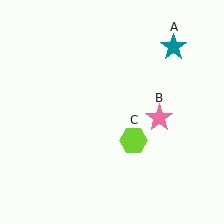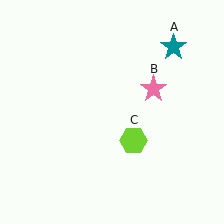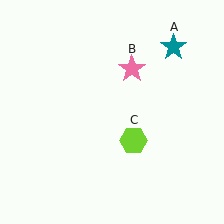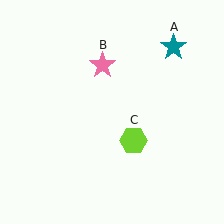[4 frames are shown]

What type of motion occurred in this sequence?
The pink star (object B) rotated counterclockwise around the center of the scene.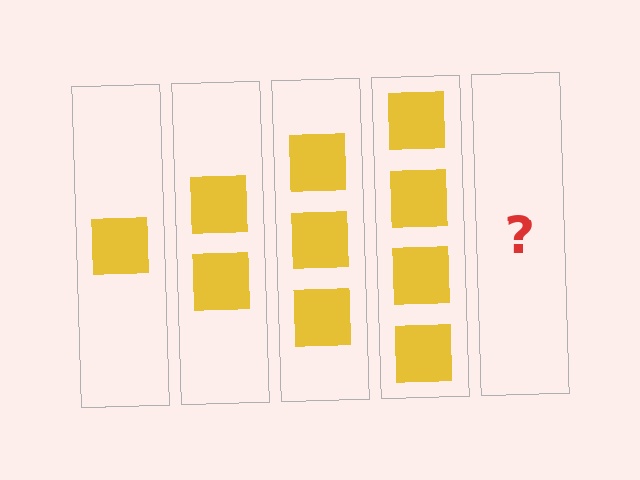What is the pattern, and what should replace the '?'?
The pattern is that each step adds one more square. The '?' should be 5 squares.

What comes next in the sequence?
The next element should be 5 squares.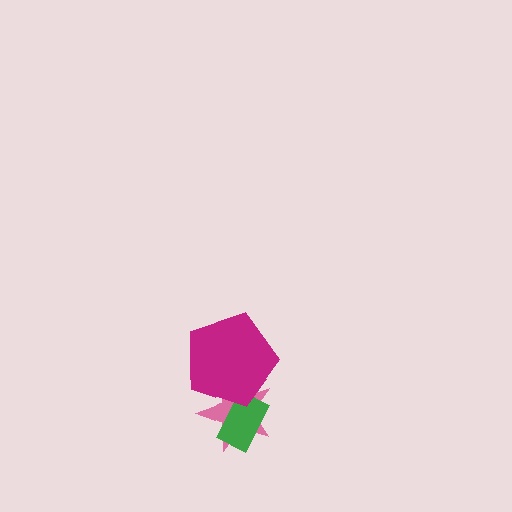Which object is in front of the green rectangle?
The magenta pentagon is in front of the green rectangle.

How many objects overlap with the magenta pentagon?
2 objects overlap with the magenta pentagon.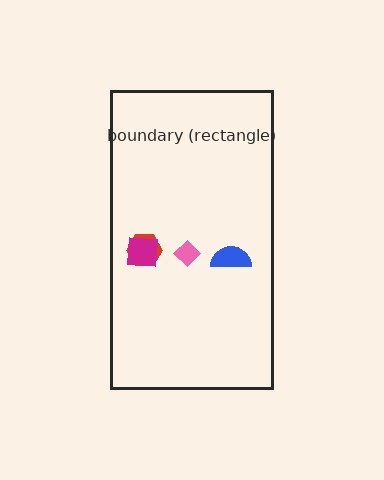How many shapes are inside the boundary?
4 inside, 0 outside.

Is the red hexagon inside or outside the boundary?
Inside.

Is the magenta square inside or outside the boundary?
Inside.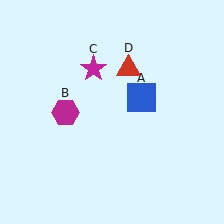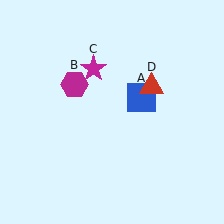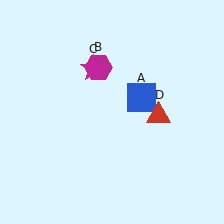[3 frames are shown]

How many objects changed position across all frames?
2 objects changed position: magenta hexagon (object B), red triangle (object D).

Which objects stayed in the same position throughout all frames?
Blue square (object A) and magenta star (object C) remained stationary.